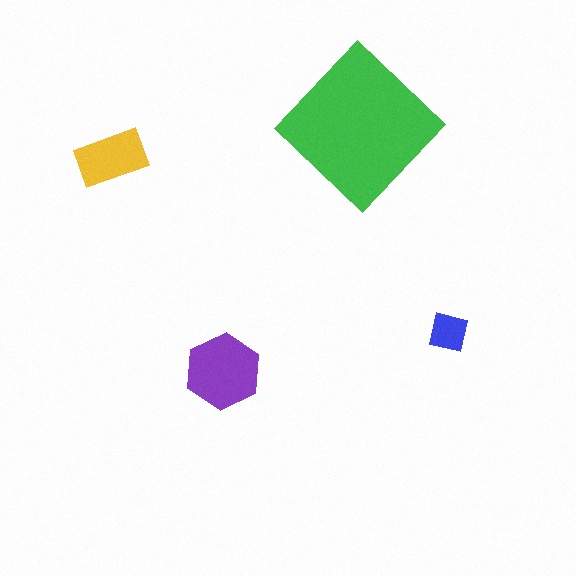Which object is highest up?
The green diamond is topmost.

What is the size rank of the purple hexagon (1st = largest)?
2nd.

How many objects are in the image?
There are 4 objects in the image.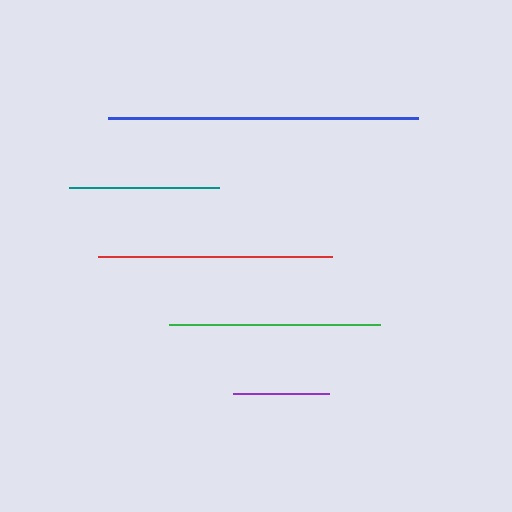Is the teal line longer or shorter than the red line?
The red line is longer than the teal line.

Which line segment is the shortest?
The purple line is the shortest at approximately 97 pixels.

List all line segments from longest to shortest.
From longest to shortest: blue, red, green, teal, purple.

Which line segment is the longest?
The blue line is the longest at approximately 309 pixels.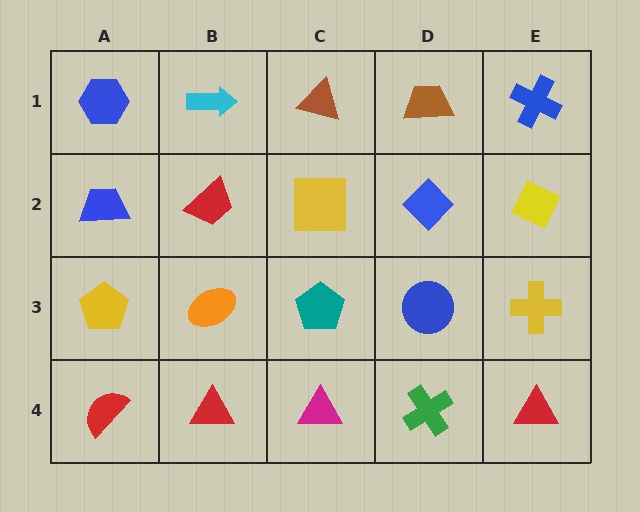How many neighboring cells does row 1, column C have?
3.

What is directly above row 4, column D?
A blue circle.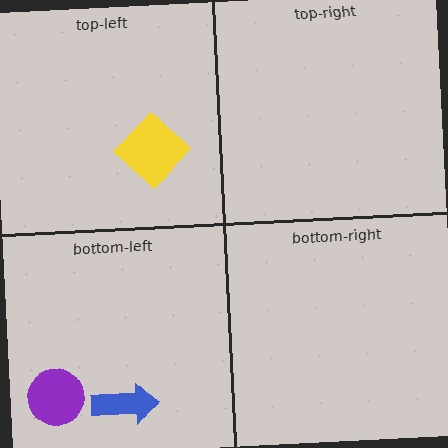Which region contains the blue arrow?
The bottom-left region.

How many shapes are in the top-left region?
1.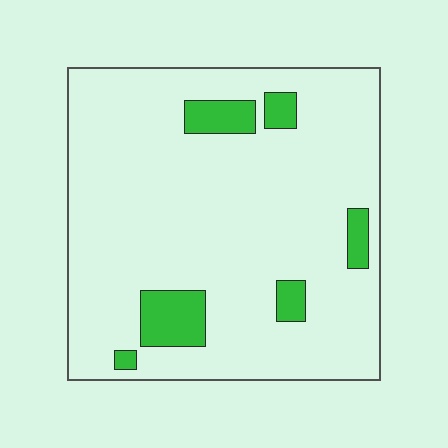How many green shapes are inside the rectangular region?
6.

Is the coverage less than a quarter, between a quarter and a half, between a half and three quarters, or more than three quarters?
Less than a quarter.